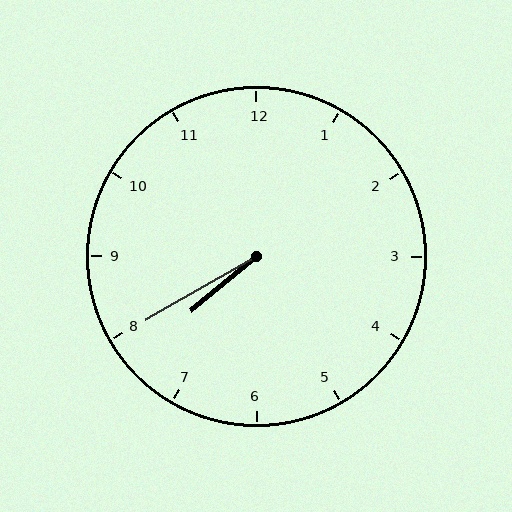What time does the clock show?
7:40.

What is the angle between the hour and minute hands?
Approximately 10 degrees.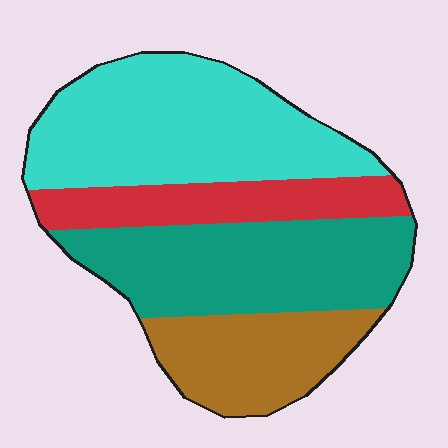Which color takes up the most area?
Cyan, at roughly 35%.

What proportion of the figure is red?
Red takes up about one sixth (1/6) of the figure.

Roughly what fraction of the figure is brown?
Brown takes up between a sixth and a third of the figure.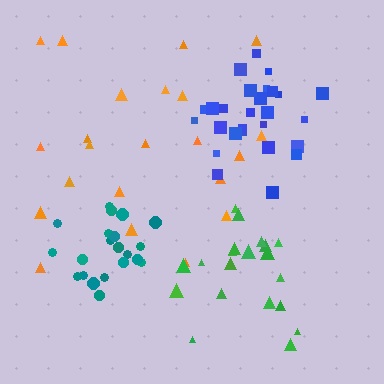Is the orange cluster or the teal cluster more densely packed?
Teal.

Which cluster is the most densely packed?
Teal.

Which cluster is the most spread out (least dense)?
Orange.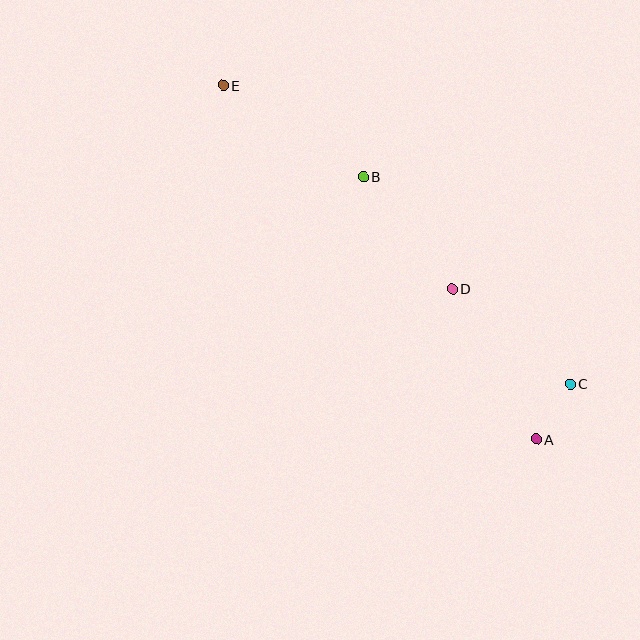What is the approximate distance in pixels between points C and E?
The distance between C and E is approximately 458 pixels.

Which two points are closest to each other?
Points A and C are closest to each other.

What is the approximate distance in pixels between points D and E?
The distance between D and E is approximately 306 pixels.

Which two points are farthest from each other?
Points A and E are farthest from each other.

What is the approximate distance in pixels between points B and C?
The distance between B and C is approximately 293 pixels.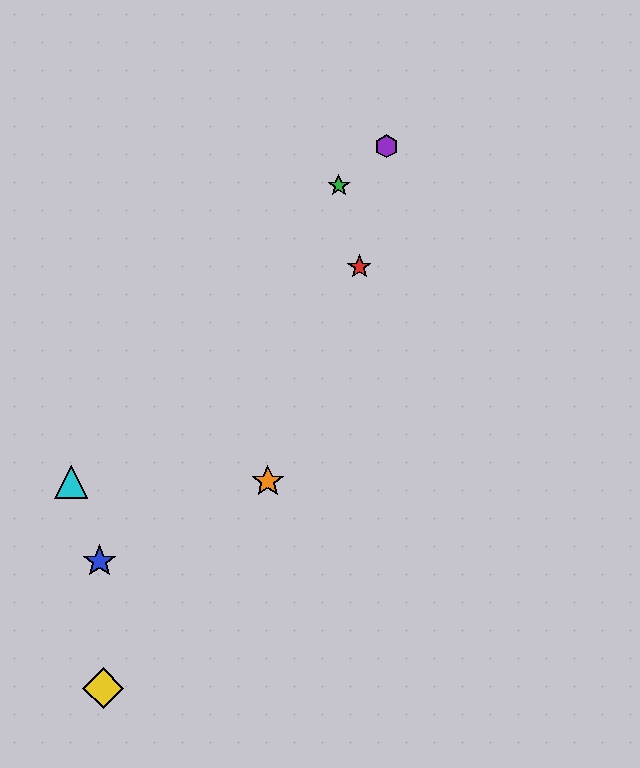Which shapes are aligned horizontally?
The orange star, the cyan triangle are aligned horizontally.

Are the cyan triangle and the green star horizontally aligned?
No, the cyan triangle is at y≈482 and the green star is at y≈186.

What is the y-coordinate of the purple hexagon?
The purple hexagon is at y≈146.